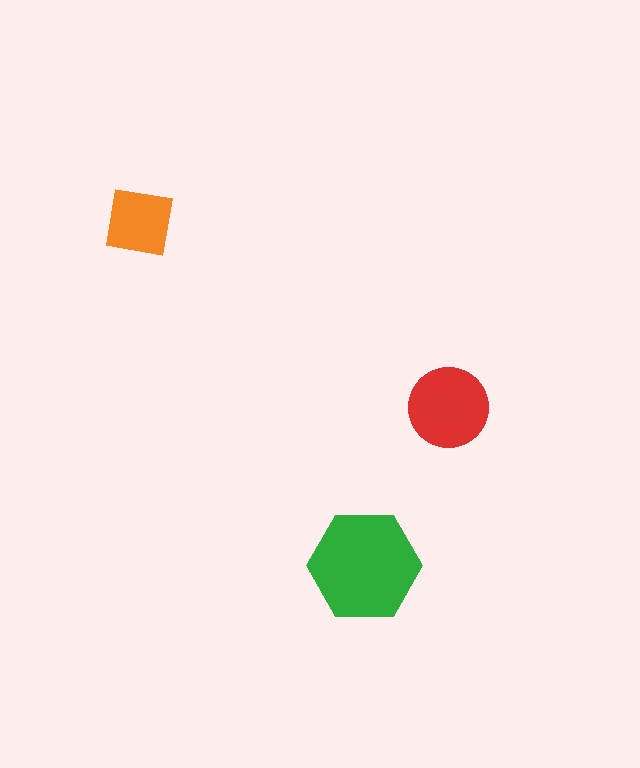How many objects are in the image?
There are 3 objects in the image.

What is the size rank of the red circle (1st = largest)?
2nd.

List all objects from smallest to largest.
The orange square, the red circle, the green hexagon.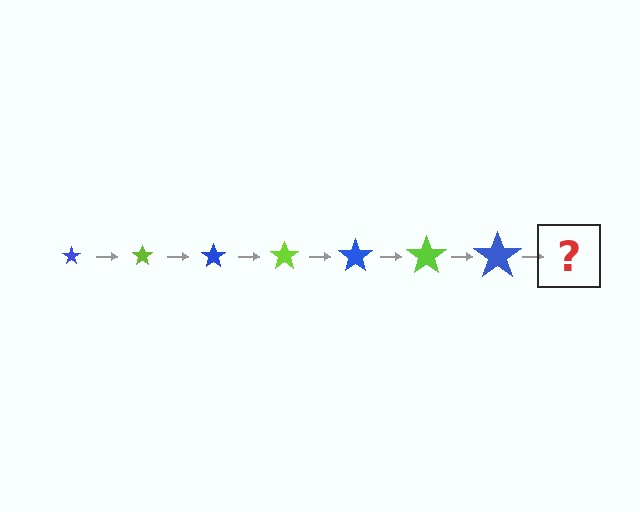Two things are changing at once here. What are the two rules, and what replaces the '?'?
The two rules are that the star grows larger each step and the color cycles through blue and lime. The '?' should be a lime star, larger than the previous one.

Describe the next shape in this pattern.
It should be a lime star, larger than the previous one.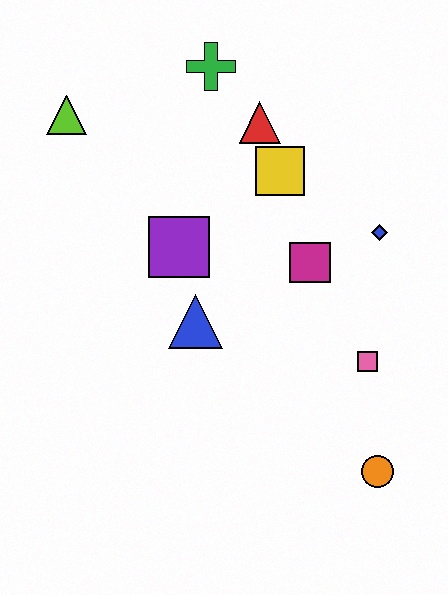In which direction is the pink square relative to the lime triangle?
The pink square is to the right of the lime triangle.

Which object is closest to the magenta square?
The blue diamond is closest to the magenta square.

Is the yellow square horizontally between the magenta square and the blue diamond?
No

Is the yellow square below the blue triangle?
No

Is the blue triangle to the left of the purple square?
No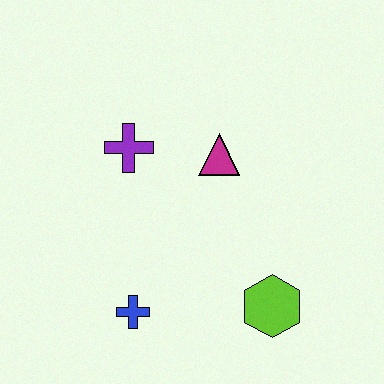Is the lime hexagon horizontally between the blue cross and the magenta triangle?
No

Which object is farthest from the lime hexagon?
The purple cross is farthest from the lime hexagon.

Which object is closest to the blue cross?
The lime hexagon is closest to the blue cross.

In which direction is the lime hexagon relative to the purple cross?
The lime hexagon is below the purple cross.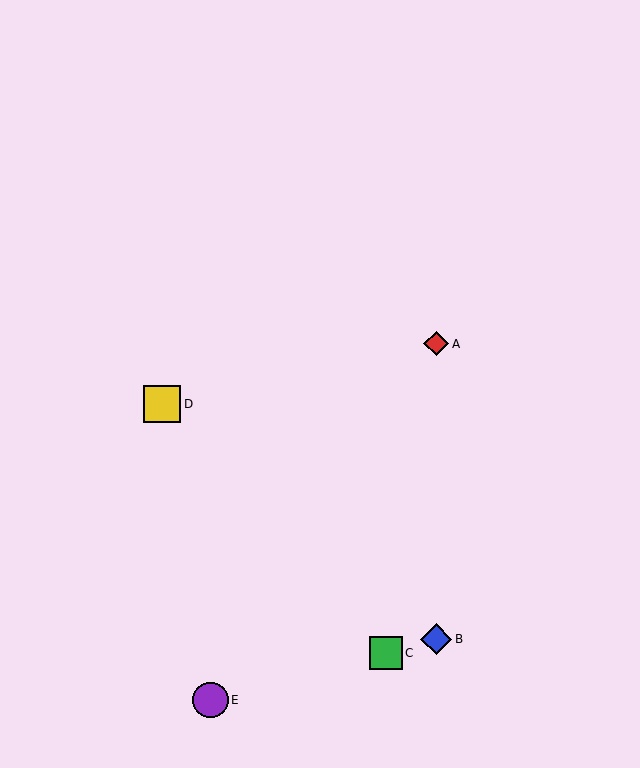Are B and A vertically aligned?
Yes, both are at x≈436.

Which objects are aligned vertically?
Objects A, B are aligned vertically.